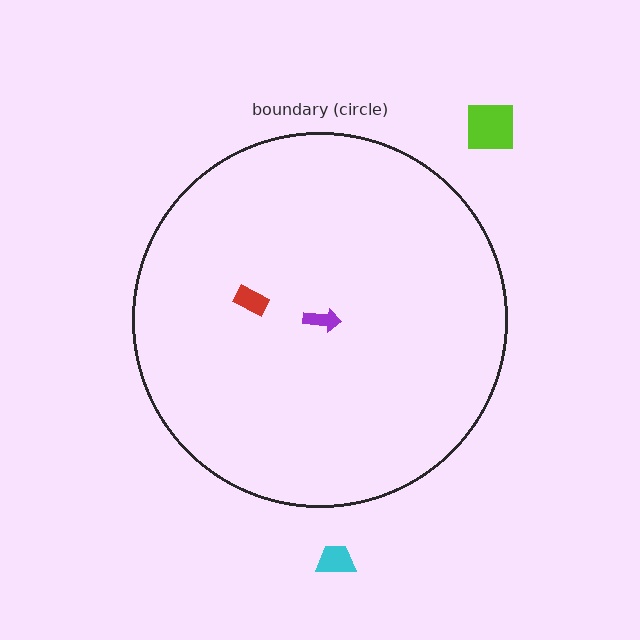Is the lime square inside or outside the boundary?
Outside.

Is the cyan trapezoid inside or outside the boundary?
Outside.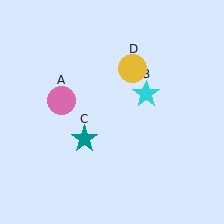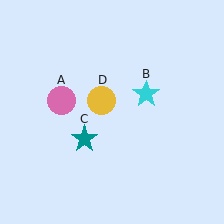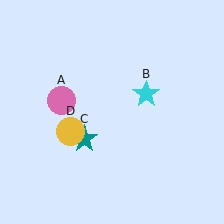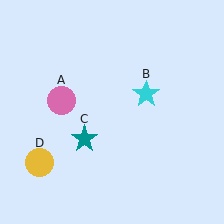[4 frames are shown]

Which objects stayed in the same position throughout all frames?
Pink circle (object A) and cyan star (object B) and teal star (object C) remained stationary.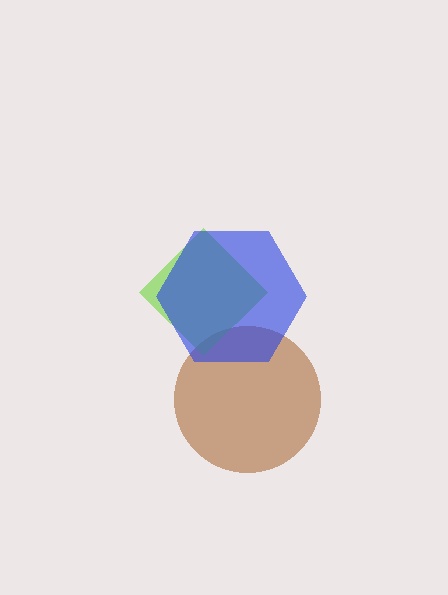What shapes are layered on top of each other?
The layered shapes are: a brown circle, a lime diamond, a blue hexagon.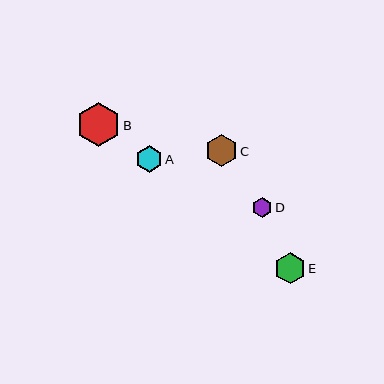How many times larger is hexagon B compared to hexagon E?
Hexagon B is approximately 1.4 times the size of hexagon E.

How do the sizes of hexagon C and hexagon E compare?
Hexagon C and hexagon E are approximately the same size.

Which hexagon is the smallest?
Hexagon D is the smallest with a size of approximately 20 pixels.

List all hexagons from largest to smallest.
From largest to smallest: B, C, E, A, D.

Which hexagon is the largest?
Hexagon B is the largest with a size of approximately 43 pixels.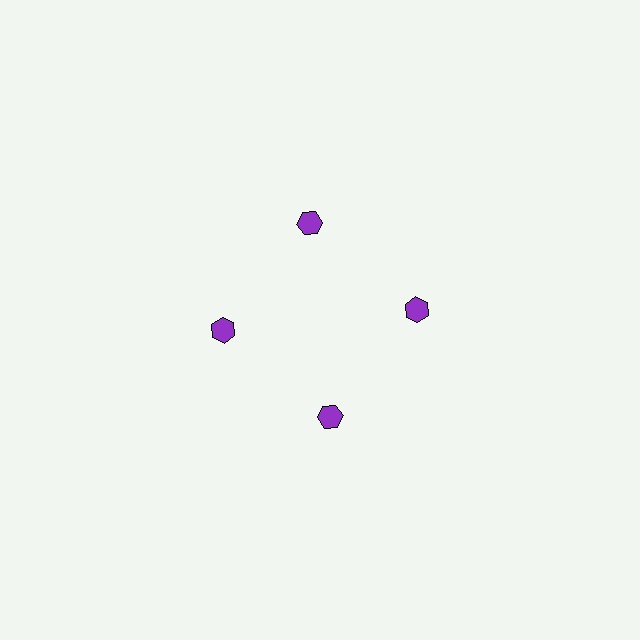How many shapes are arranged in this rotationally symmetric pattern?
There are 4 shapes, arranged in 4 groups of 1.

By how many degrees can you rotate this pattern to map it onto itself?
The pattern maps onto itself every 90 degrees of rotation.